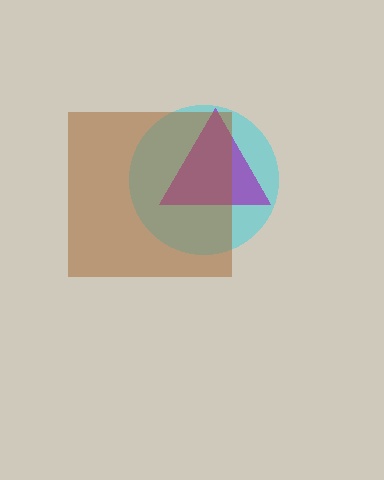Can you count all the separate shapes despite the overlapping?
Yes, there are 3 separate shapes.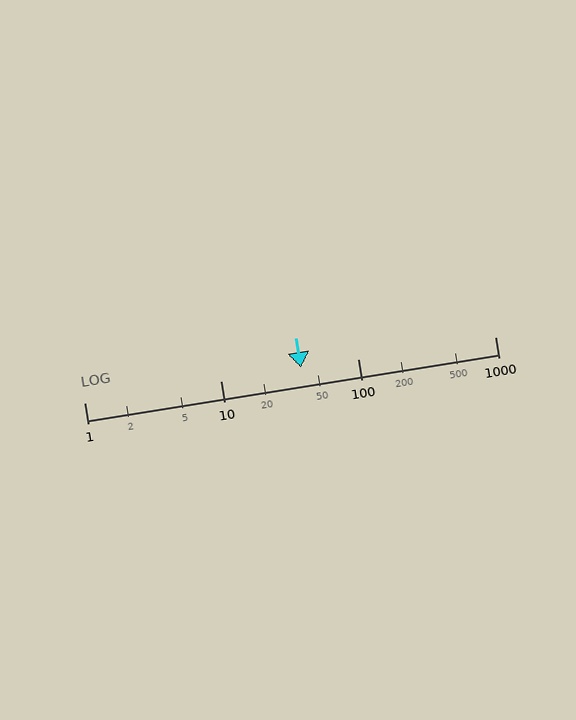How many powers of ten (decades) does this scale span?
The scale spans 3 decades, from 1 to 1000.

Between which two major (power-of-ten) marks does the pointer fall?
The pointer is between 10 and 100.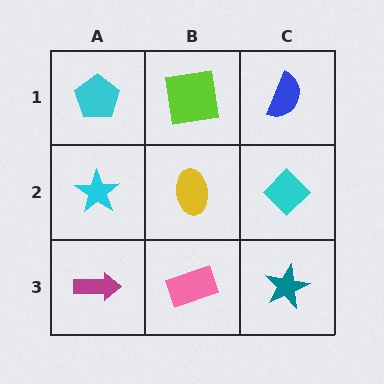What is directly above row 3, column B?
A yellow ellipse.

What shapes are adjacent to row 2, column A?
A cyan pentagon (row 1, column A), a magenta arrow (row 3, column A), a yellow ellipse (row 2, column B).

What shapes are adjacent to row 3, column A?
A cyan star (row 2, column A), a pink rectangle (row 3, column B).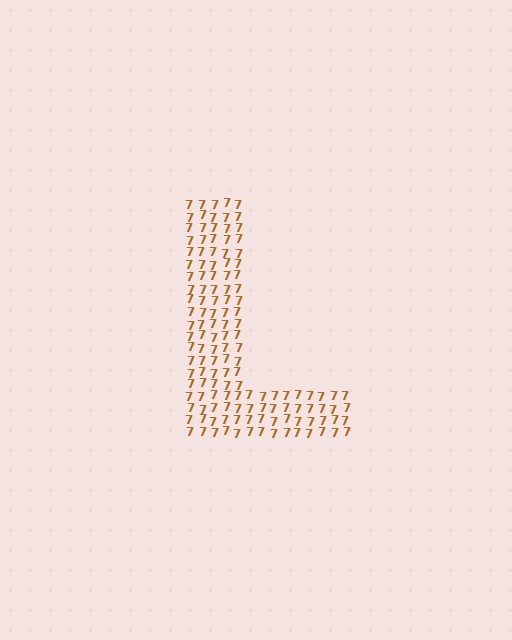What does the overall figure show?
The overall figure shows the letter L.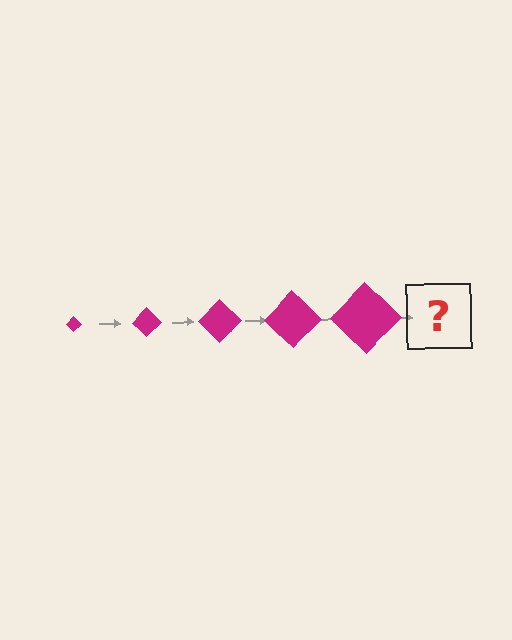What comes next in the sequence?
The next element should be a magenta diamond, larger than the previous one.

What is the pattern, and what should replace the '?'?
The pattern is that the diamond gets progressively larger each step. The '?' should be a magenta diamond, larger than the previous one.